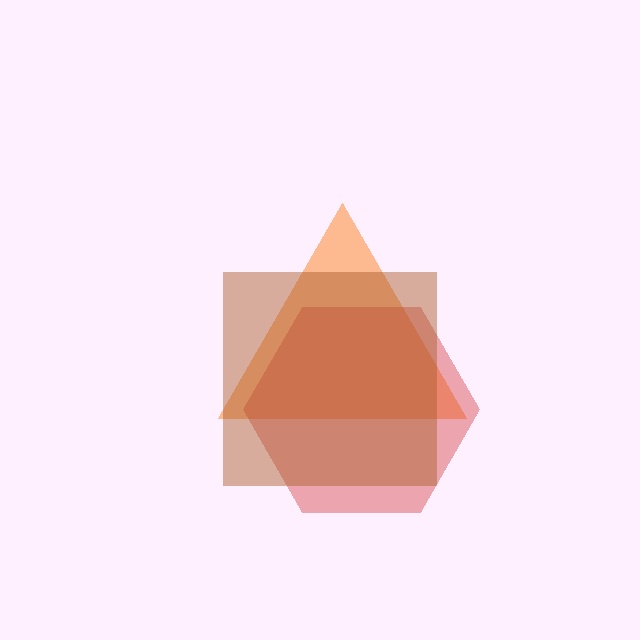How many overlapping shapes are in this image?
There are 3 overlapping shapes in the image.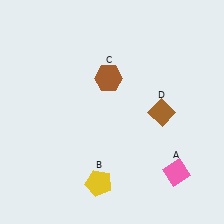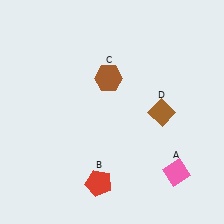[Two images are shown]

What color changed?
The pentagon (B) changed from yellow in Image 1 to red in Image 2.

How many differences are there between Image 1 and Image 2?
There is 1 difference between the two images.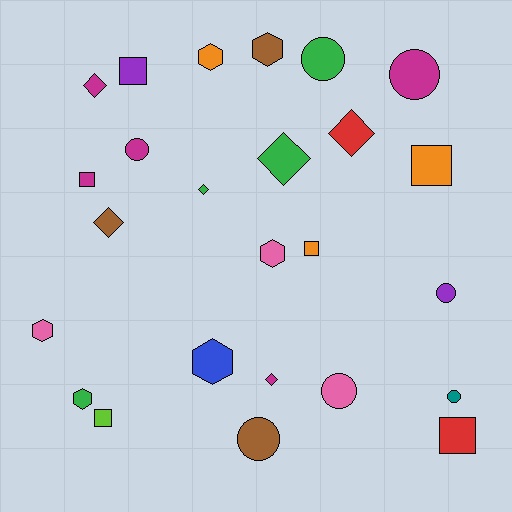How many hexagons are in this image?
There are 6 hexagons.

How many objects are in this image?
There are 25 objects.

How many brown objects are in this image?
There are 3 brown objects.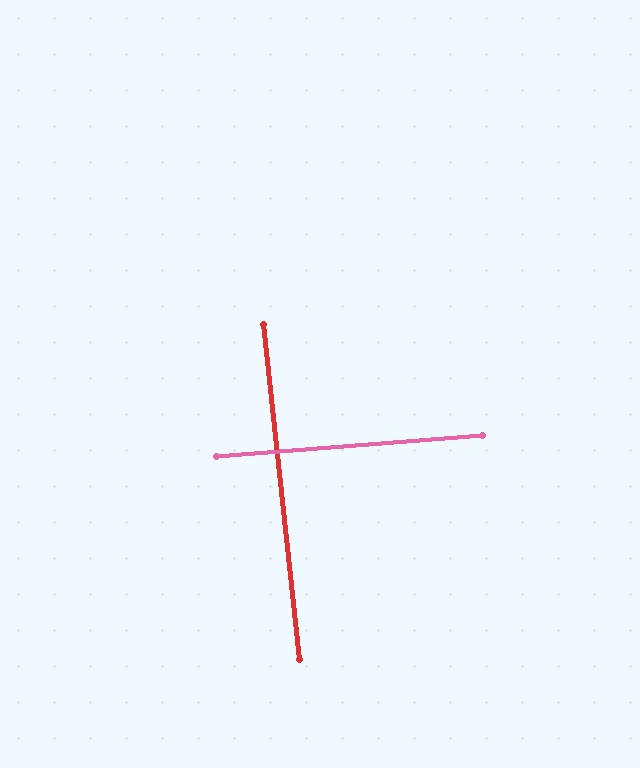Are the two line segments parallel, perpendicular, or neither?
Perpendicular — they meet at approximately 89°.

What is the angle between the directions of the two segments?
Approximately 89 degrees.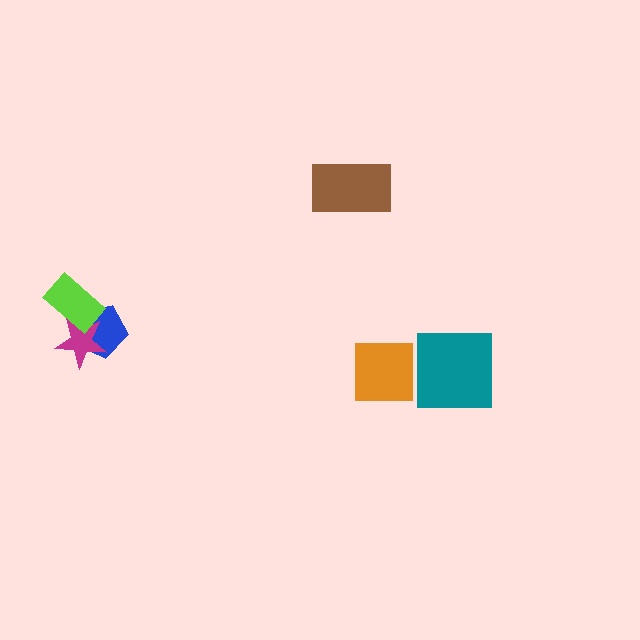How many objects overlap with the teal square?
0 objects overlap with the teal square.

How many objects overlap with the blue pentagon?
2 objects overlap with the blue pentagon.